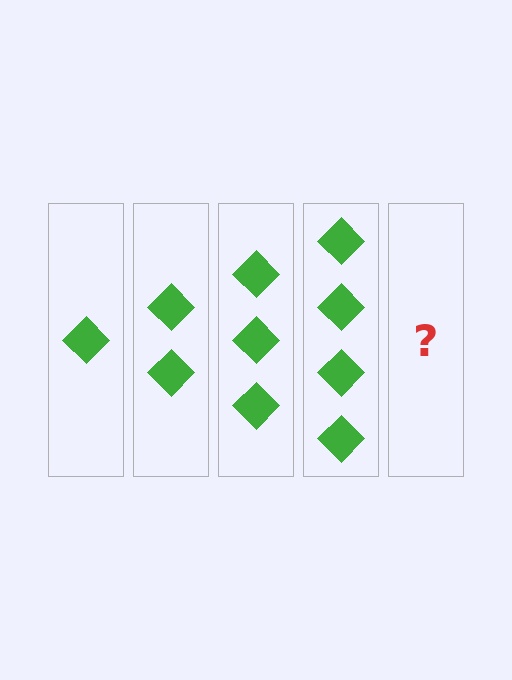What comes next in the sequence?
The next element should be 5 diamonds.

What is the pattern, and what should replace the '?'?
The pattern is that each step adds one more diamond. The '?' should be 5 diamonds.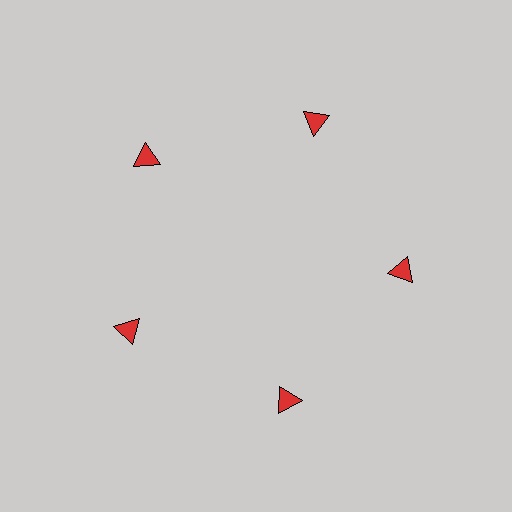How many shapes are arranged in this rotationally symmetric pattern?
There are 5 shapes, arranged in 5 groups of 1.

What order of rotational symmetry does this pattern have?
This pattern has 5-fold rotational symmetry.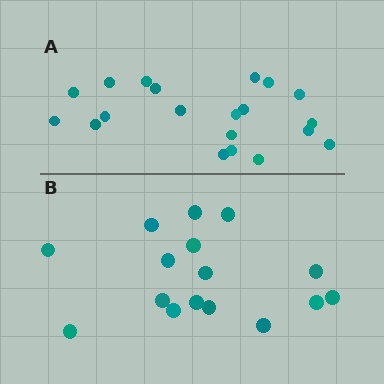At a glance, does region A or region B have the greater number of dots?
Region A (the top region) has more dots.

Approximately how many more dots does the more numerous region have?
Region A has about 4 more dots than region B.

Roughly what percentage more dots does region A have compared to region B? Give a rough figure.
About 25% more.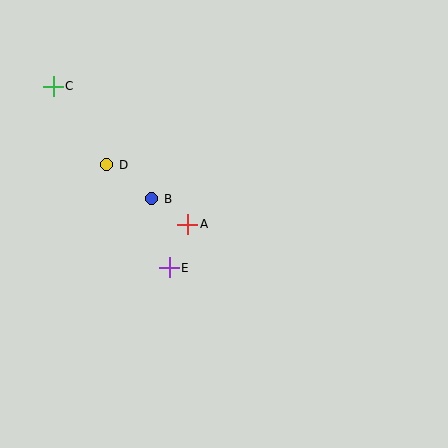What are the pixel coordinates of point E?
Point E is at (169, 268).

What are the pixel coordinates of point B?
Point B is at (152, 199).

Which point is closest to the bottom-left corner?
Point E is closest to the bottom-left corner.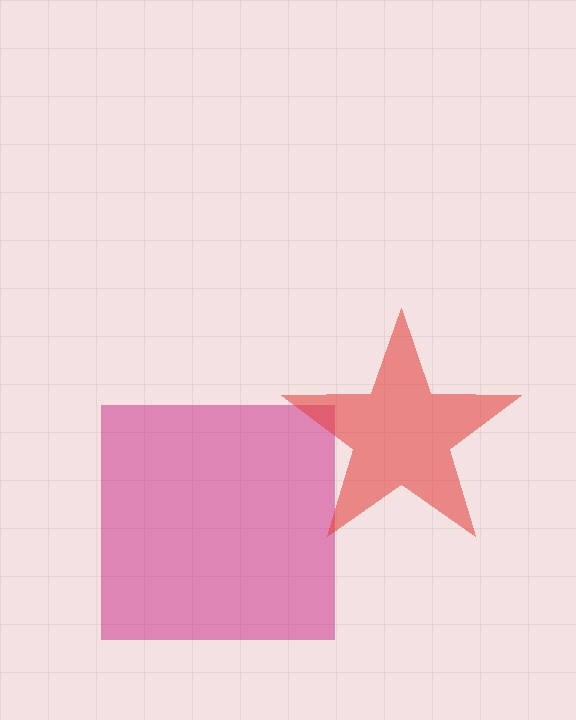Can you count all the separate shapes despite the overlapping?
Yes, there are 2 separate shapes.